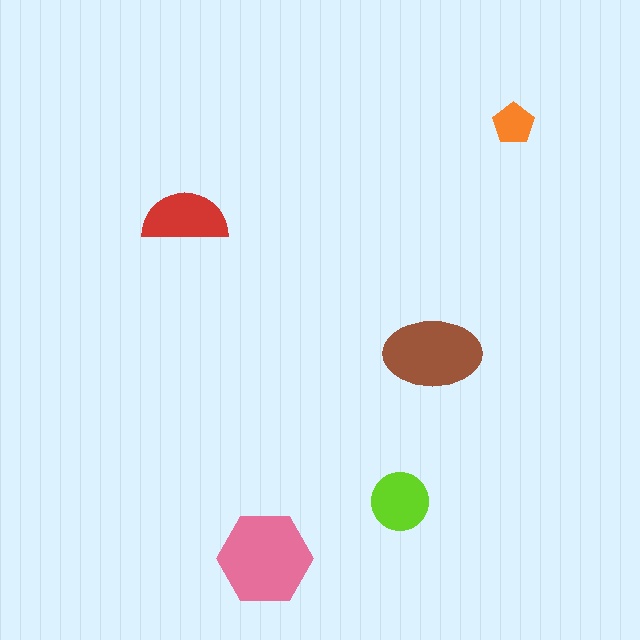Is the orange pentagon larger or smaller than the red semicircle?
Smaller.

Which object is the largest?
The pink hexagon.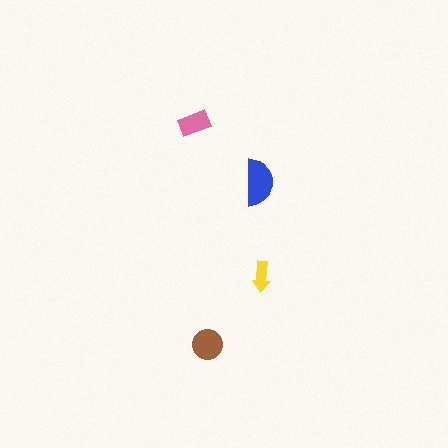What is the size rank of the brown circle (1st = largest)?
2nd.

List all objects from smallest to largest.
The yellow arrow, the pink rectangle, the brown circle, the blue semicircle.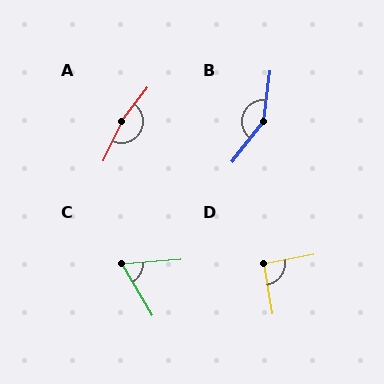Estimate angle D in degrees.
Approximately 91 degrees.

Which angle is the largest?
A, at approximately 167 degrees.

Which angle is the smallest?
C, at approximately 63 degrees.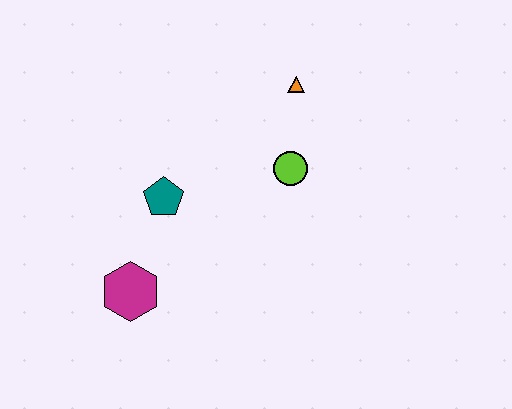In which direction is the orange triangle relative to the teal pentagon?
The orange triangle is to the right of the teal pentagon.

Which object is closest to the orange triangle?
The lime circle is closest to the orange triangle.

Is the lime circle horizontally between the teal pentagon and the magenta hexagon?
No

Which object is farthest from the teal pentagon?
The orange triangle is farthest from the teal pentagon.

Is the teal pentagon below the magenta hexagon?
No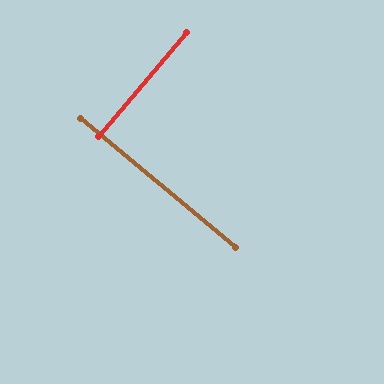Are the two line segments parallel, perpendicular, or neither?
Perpendicular — they meet at approximately 89°.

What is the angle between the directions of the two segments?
Approximately 89 degrees.